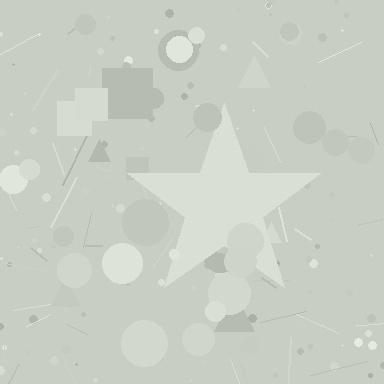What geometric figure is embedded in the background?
A star is embedded in the background.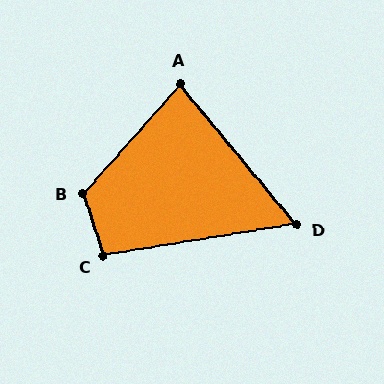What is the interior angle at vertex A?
Approximately 81 degrees (acute).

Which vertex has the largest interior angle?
B, at approximately 120 degrees.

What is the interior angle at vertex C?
Approximately 99 degrees (obtuse).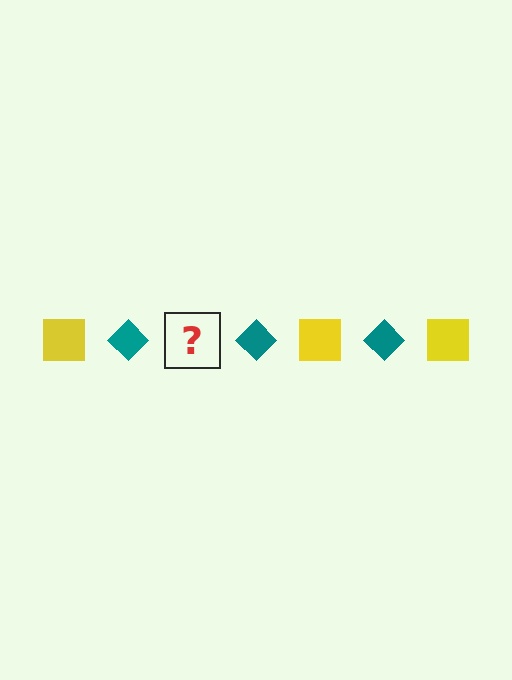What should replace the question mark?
The question mark should be replaced with a yellow square.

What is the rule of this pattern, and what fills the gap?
The rule is that the pattern alternates between yellow square and teal diamond. The gap should be filled with a yellow square.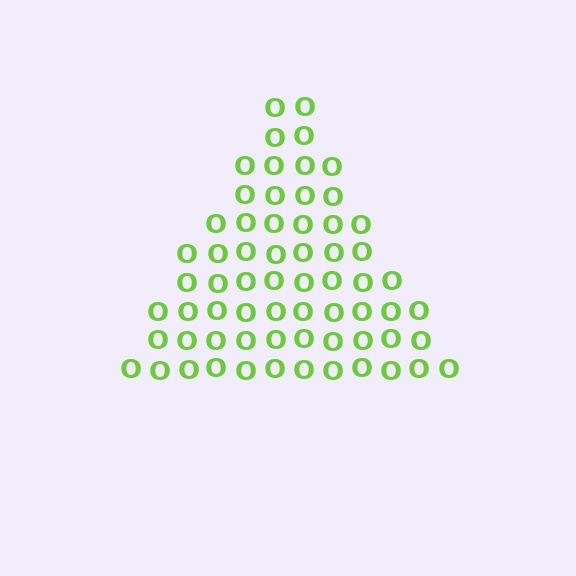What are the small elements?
The small elements are letter O's.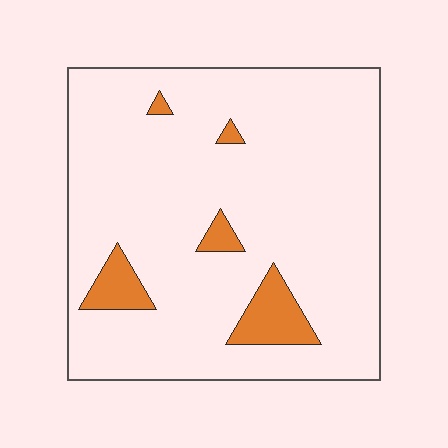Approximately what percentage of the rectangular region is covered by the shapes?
Approximately 10%.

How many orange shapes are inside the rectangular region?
5.